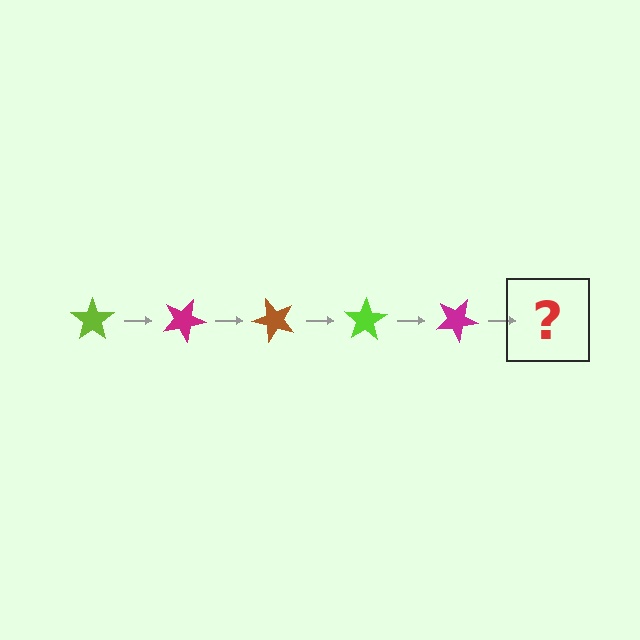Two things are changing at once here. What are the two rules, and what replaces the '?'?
The two rules are that it rotates 25 degrees each step and the color cycles through lime, magenta, and brown. The '?' should be a brown star, rotated 125 degrees from the start.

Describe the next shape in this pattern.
It should be a brown star, rotated 125 degrees from the start.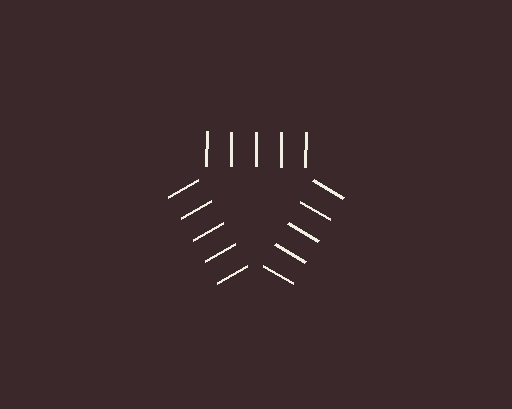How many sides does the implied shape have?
3 sides — the line-ends trace a triangle.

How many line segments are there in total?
15 — 5 along each of the 3 edges.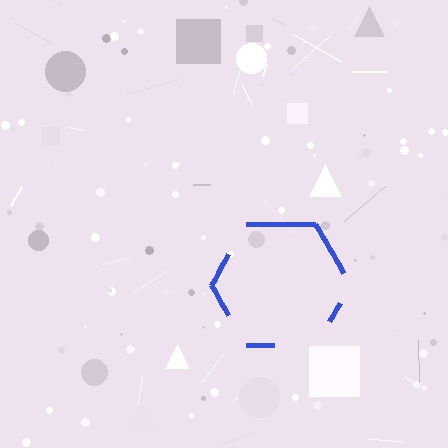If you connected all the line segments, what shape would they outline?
They would outline a hexagon.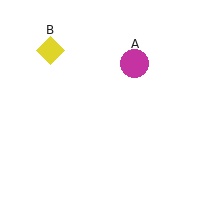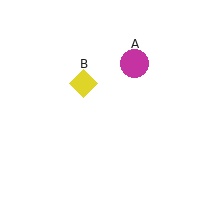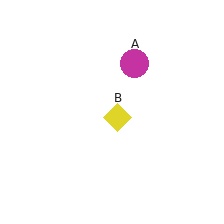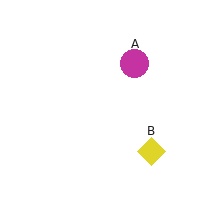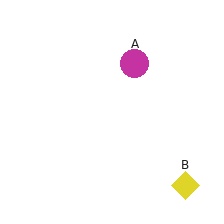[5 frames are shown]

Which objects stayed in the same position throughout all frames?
Magenta circle (object A) remained stationary.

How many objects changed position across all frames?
1 object changed position: yellow diamond (object B).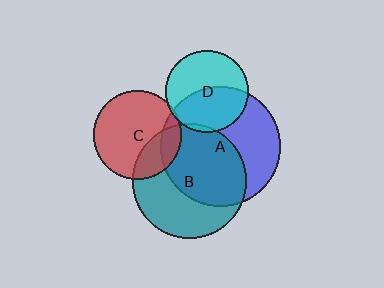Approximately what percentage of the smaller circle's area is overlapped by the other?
Approximately 5%.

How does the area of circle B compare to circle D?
Approximately 1.9 times.